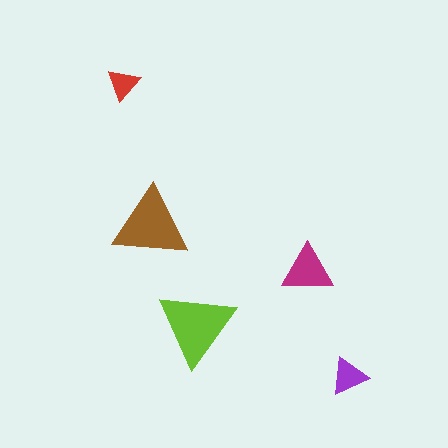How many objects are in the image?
There are 5 objects in the image.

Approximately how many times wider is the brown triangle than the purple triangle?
About 2 times wider.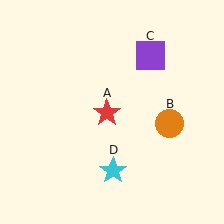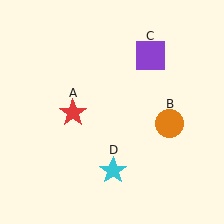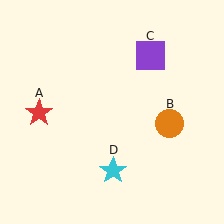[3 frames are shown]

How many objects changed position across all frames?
1 object changed position: red star (object A).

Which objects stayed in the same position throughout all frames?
Orange circle (object B) and purple square (object C) and cyan star (object D) remained stationary.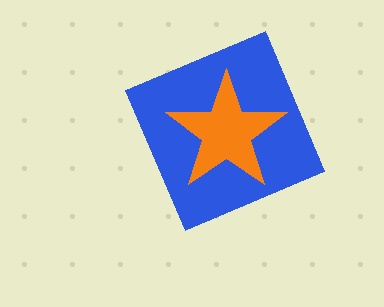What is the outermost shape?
The blue diamond.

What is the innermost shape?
The orange star.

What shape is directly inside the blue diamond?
The orange star.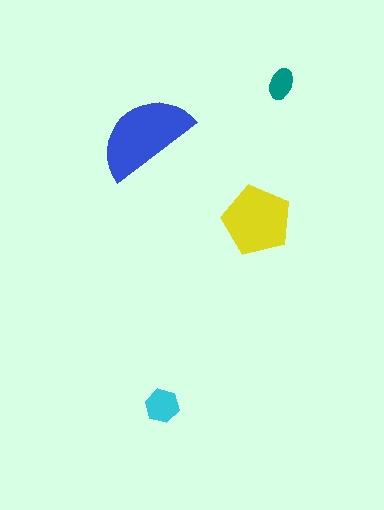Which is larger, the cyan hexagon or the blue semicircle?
The blue semicircle.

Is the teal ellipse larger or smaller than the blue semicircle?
Smaller.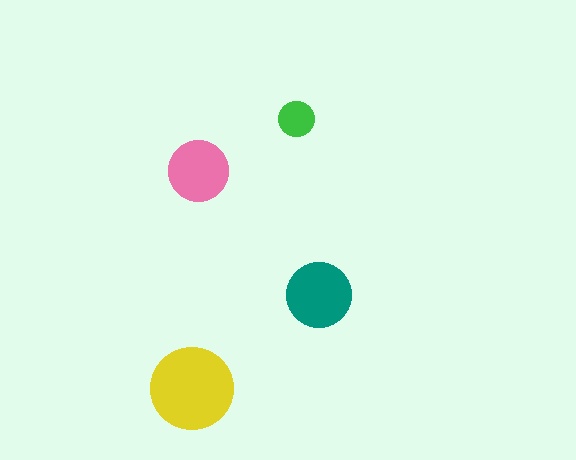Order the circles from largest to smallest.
the yellow one, the teal one, the pink one, the green one.